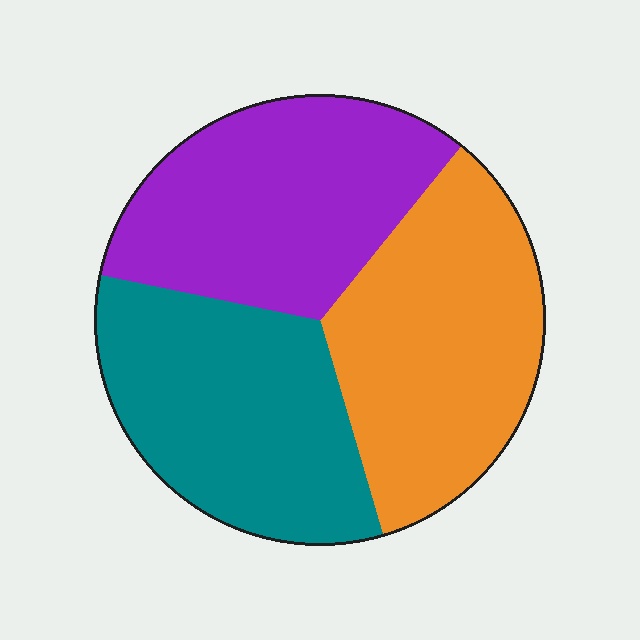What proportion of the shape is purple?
Purple covers about 35% of the shape.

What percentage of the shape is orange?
Orange covers roughly 35% of the shape.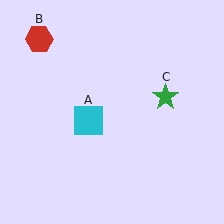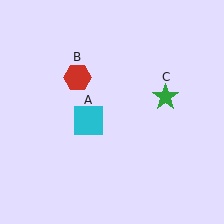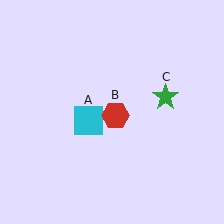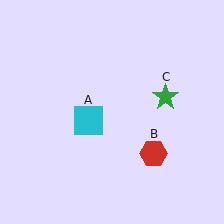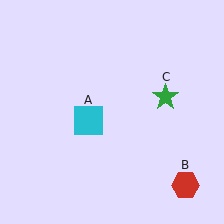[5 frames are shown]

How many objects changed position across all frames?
1 object changed position: red hexagon (object B).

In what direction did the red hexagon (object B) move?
The red hexagon (object B) moved down and to the right.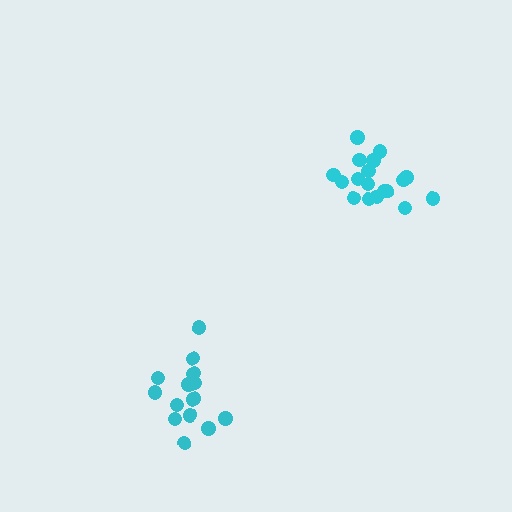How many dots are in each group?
Group 1: 14 dots, Group 2: 18 dots (32 total).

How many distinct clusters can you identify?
There are 2 distinct clusters.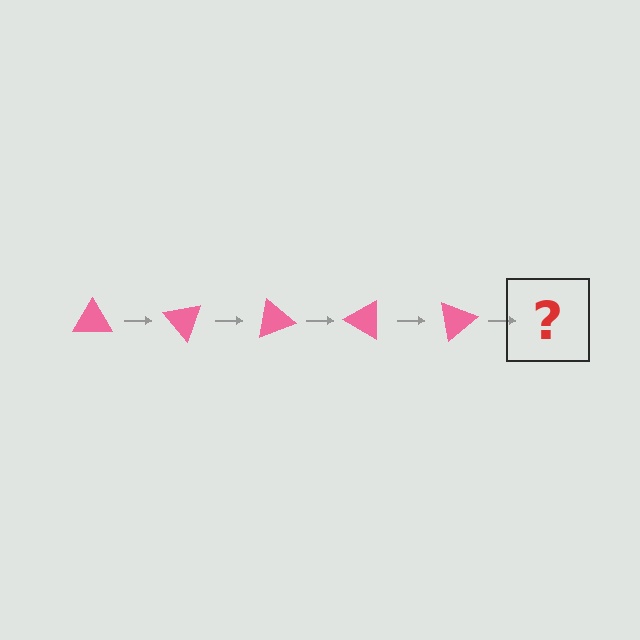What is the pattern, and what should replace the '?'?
The pattern is that the triangle rotates 50 degrees each step. The '?' should be a pink triangle rotated 250 degrees.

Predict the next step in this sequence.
The next step is a pink triangle rotated 250 degrees.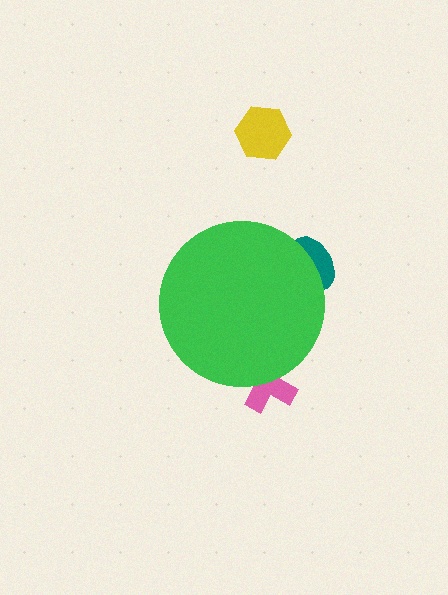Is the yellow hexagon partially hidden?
No, the yellow hexagon is fully visible.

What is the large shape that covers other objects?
A green circle.